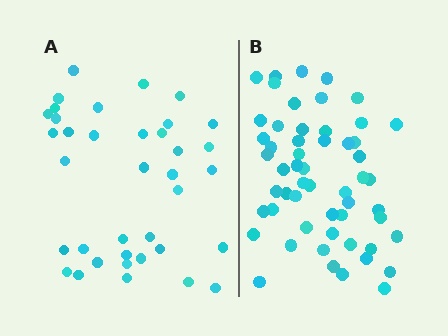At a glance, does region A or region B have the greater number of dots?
Region B (the right region) has more dots.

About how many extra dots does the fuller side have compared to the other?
Region B has approximately 20 more dots than region A.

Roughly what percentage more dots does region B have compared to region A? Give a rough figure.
About 50% more.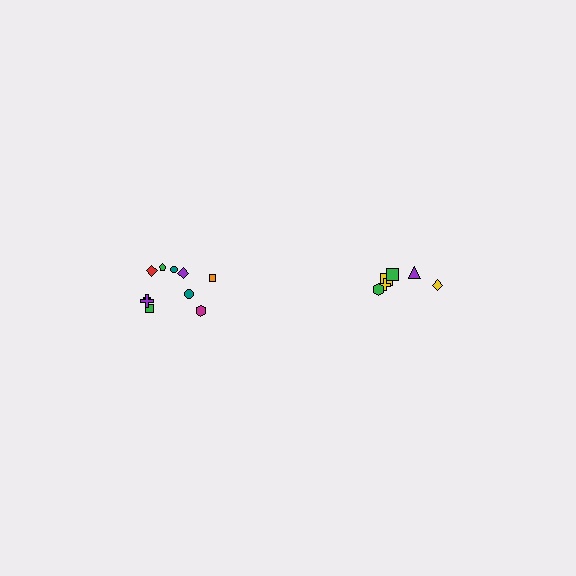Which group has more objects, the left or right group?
The left group.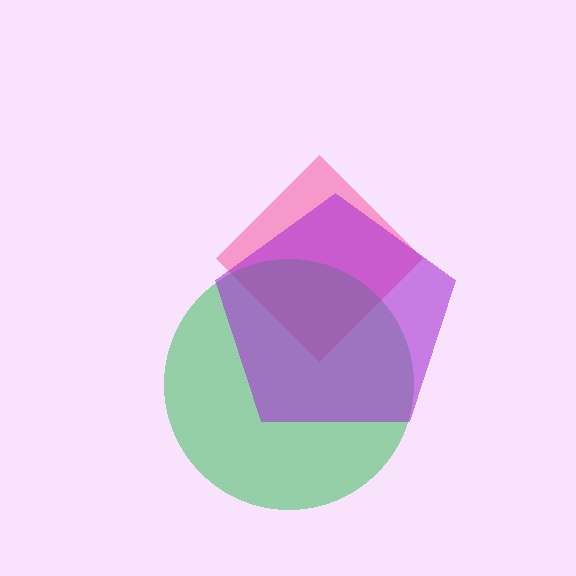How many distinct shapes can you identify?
There are 3 distinct shapes: a pink diamond, a green circle, a purple pentagon.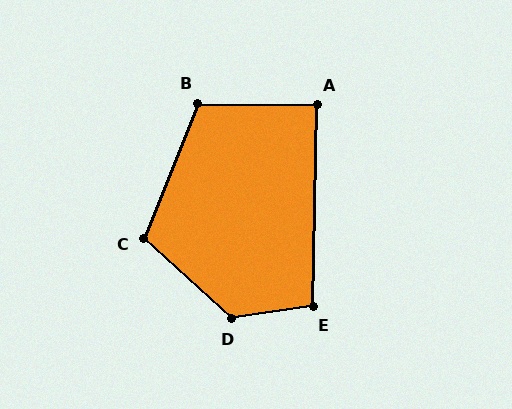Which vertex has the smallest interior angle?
A, at approximately 90 degrees.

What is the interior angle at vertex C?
Approximately 111 degrees (obtuse).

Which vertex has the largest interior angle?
D, at approximately 129 degrees.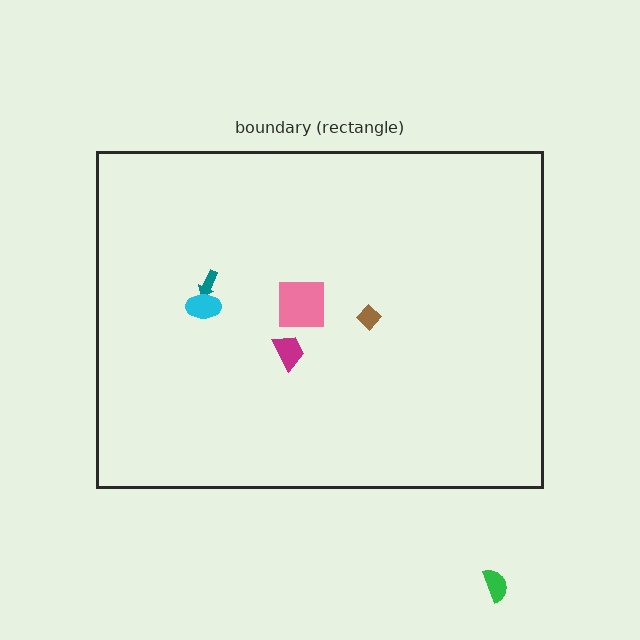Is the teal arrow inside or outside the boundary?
Inside.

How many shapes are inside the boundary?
5 inside, 1 outside.